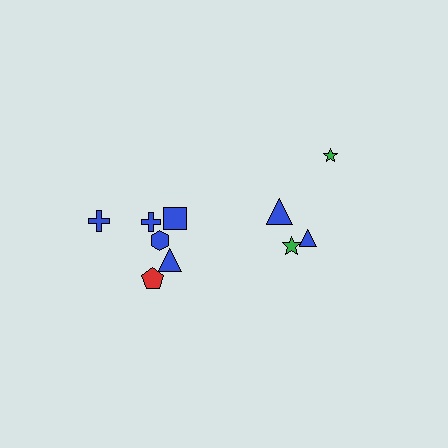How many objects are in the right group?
There are 4 objects.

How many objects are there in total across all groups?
There are 10 objects.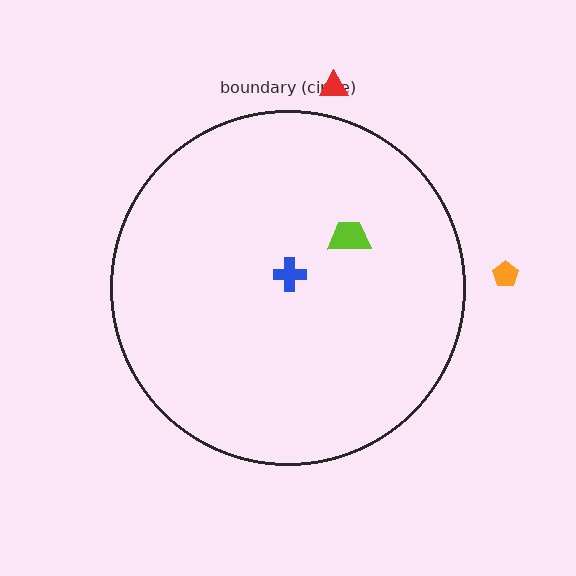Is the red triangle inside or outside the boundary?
Outside.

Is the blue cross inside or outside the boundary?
Inside.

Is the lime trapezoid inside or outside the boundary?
Inside.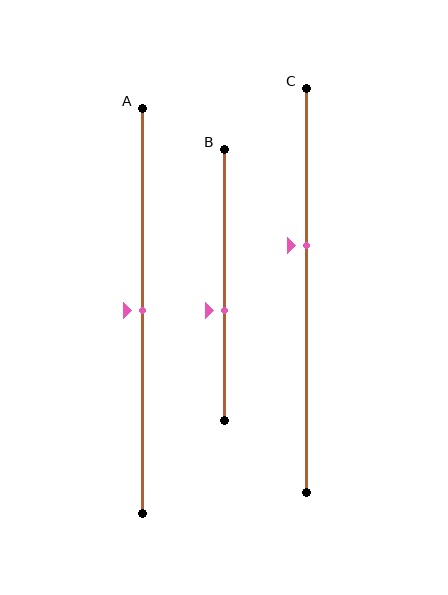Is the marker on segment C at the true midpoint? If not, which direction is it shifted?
No, the marker on segment C is shifted upward by about 11% of the segment length.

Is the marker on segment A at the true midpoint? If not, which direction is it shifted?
Yes, the marker on segment A is at the true midpoint.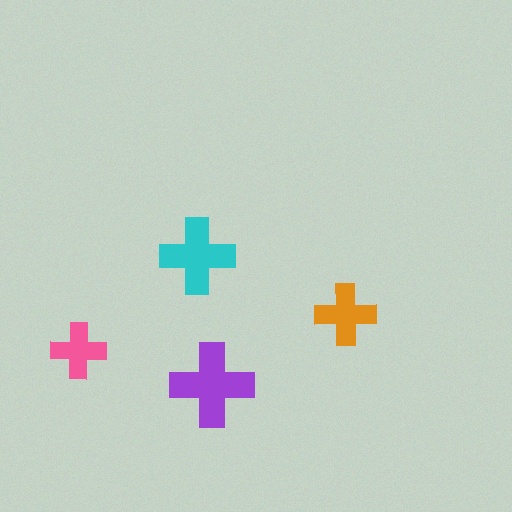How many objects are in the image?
There are 4 objects in the image.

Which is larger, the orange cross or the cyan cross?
The cyan one.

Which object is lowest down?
The purple cross is bottommost.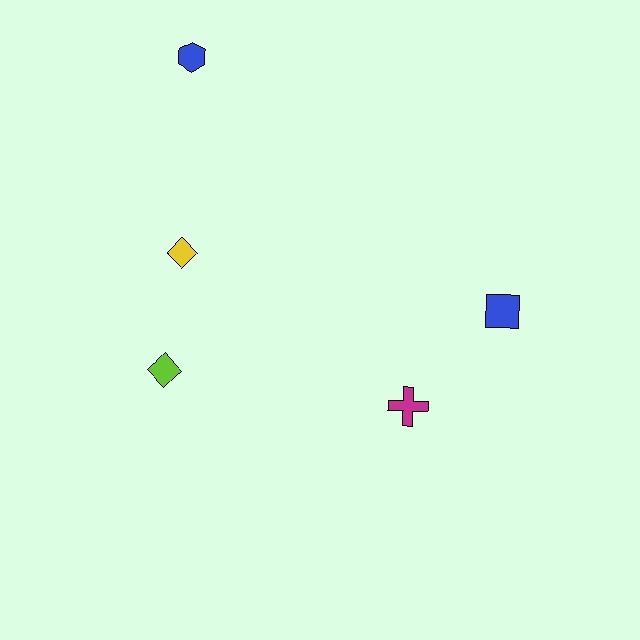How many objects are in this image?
There are 5 objects.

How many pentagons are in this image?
There are no pentagons.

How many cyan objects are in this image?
There are no cyan objects.